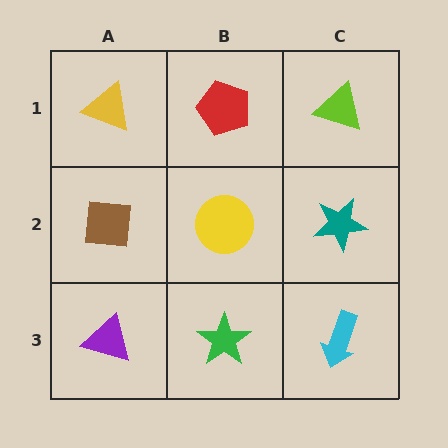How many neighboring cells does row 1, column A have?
2.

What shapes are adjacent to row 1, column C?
A teal star (row 2, column C), a red pentagon (row 1, column B).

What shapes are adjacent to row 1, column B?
A yellow circle (row 2, column B), a yellow triangle (row 1, column A), a lime triangle (row 1, column C).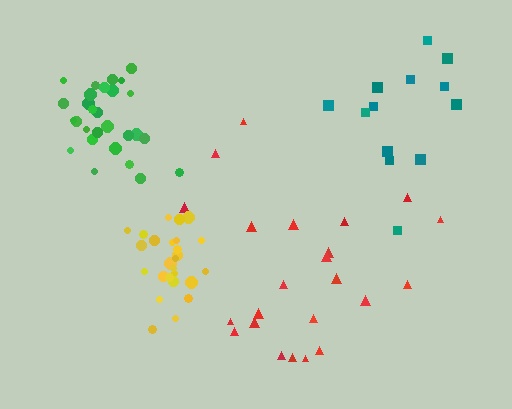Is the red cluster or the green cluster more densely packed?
Green.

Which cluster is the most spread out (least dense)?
Teal.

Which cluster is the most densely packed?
Yellow.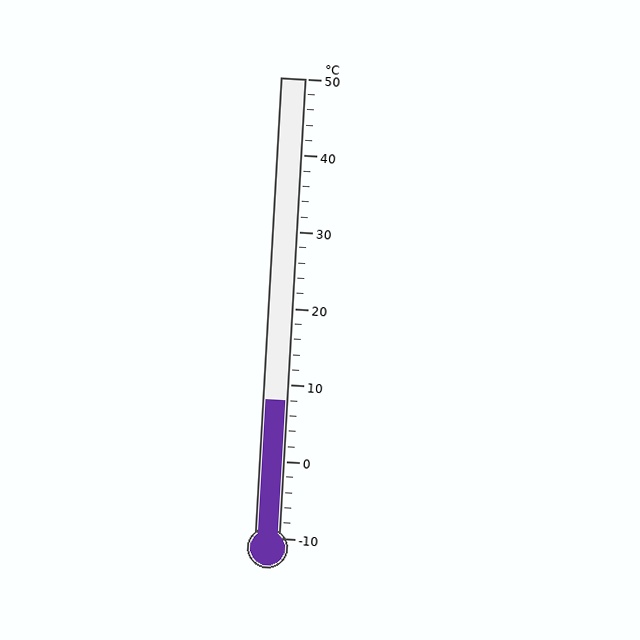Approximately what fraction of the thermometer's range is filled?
The thermometer is filled to approximately 30% of its range.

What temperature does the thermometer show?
The thermometer shows approximately 8°C.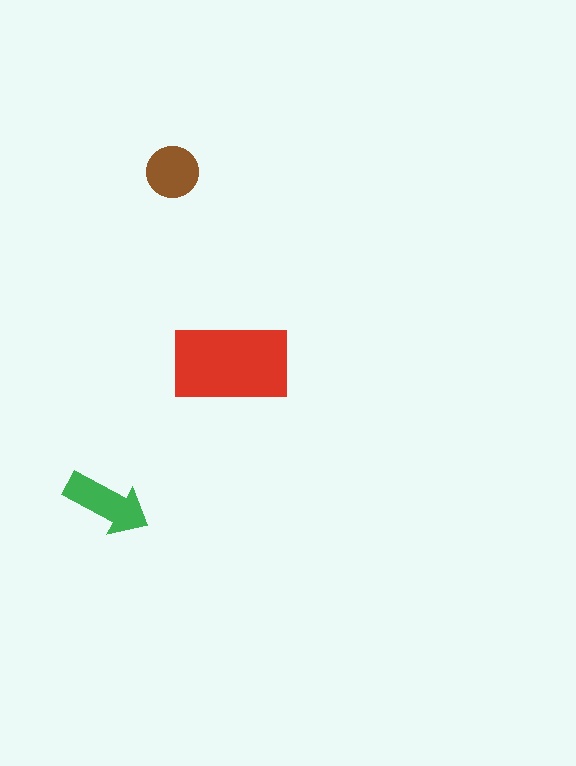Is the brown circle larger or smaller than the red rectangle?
Smaller.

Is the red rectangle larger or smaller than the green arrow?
Larger.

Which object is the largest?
The red rectangle.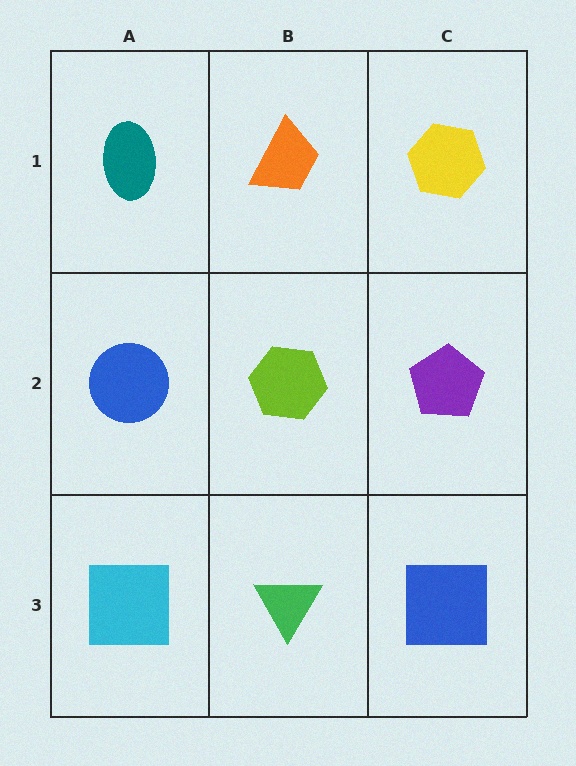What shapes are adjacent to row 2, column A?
A teal ellipse (row 1, column A), a cyan square (row 3, column A), a lime hexagon (row 2, column B).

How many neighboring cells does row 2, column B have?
4.